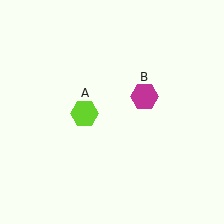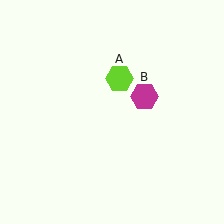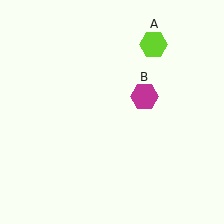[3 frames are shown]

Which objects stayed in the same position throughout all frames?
Magenta hexagon (object B) remained stationary.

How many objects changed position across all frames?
1 object changed position: lime hexagon (object A).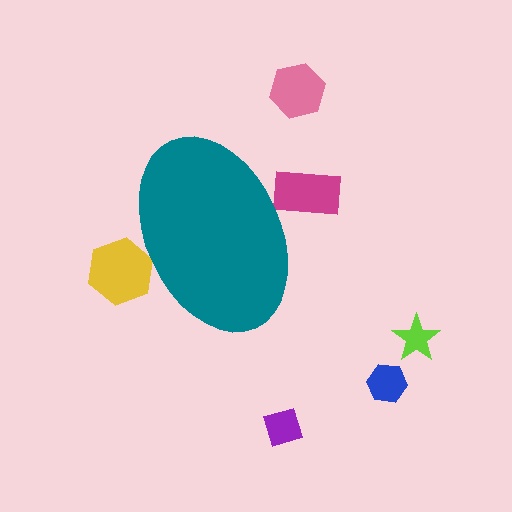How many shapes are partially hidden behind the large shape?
2 shapes are partially hidden.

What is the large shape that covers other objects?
A teal ellipse.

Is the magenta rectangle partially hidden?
Yes, the magenta rectangle is partially hidden behind the teal ellipse.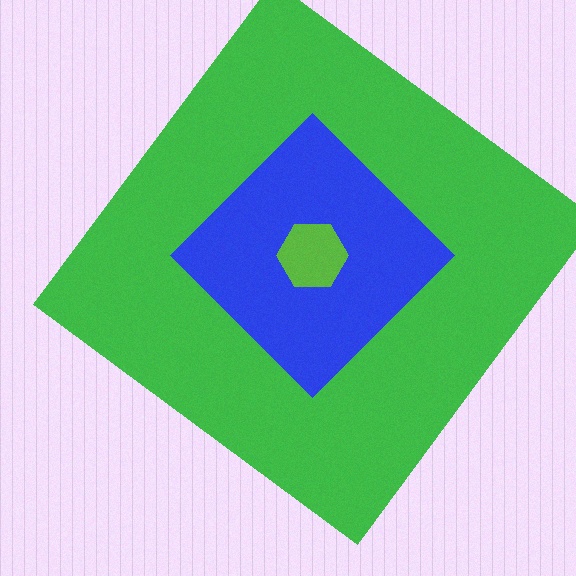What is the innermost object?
The lime hexagon.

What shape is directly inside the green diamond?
The blue diamond.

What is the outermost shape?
The green diamond.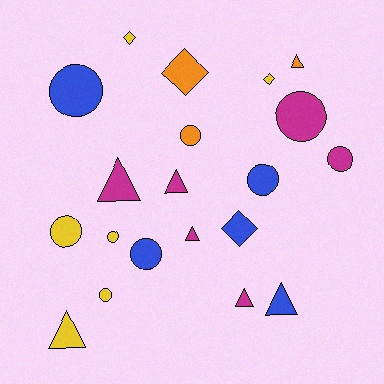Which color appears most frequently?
Magenta, with 6 objects.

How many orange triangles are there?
There is 1 orange triangle.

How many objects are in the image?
There are 20 objects.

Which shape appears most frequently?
Circle, with 9 objects.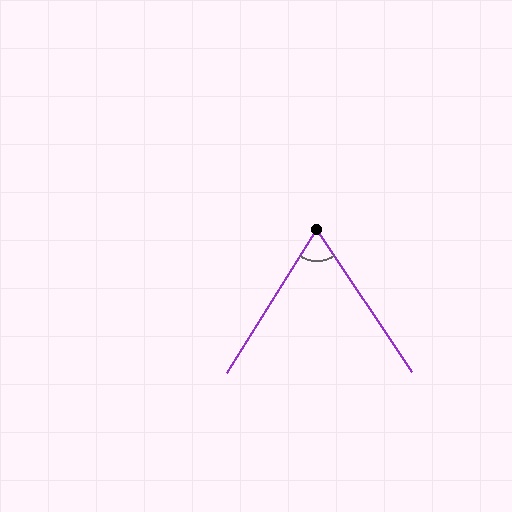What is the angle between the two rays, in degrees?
Approximately 66 degrees.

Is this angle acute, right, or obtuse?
It is acute.